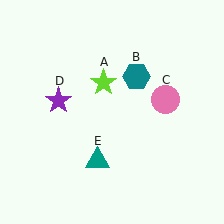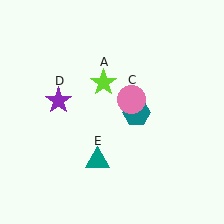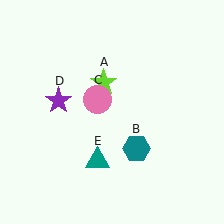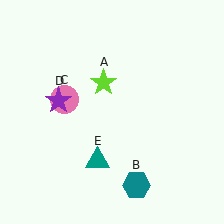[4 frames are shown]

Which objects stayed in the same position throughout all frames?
Lime star (object A) and purple star (object D) and teal triangle (object E) remained stationary.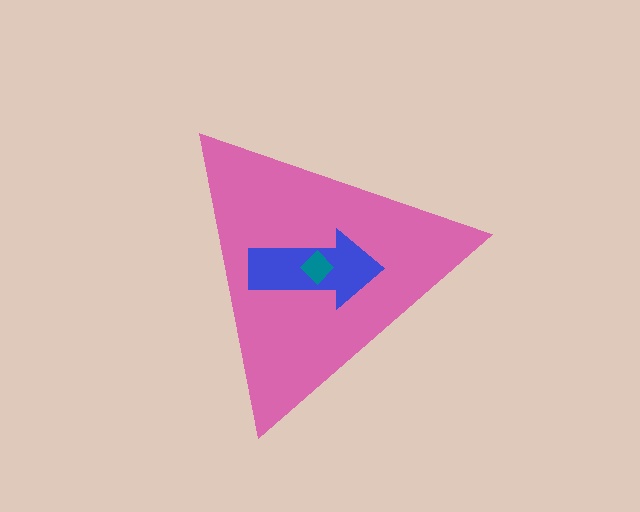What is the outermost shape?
The pink triangle.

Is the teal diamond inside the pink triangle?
Yes.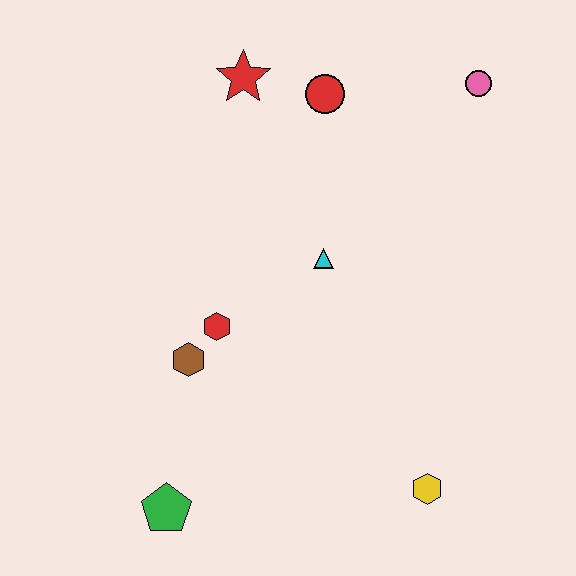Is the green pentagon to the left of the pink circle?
Yes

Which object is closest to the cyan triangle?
The red hexagon is closest to the cyan triangle.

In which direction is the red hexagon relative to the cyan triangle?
The red hexagon is to the left of the cyan triangle.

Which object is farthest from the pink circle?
The green pentagon is farthest from the pink circle.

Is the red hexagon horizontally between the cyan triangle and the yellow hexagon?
No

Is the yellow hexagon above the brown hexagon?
No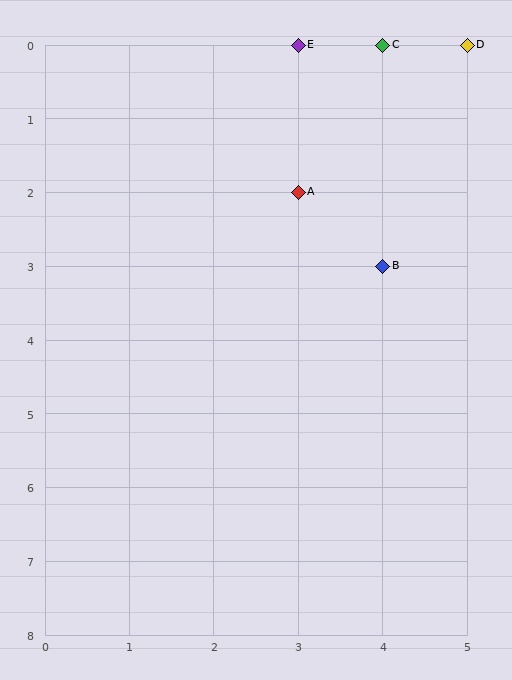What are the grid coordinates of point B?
Point B is at grid coordinates (4, 3).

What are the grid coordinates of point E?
Point E is at grid coordinates (3, 0).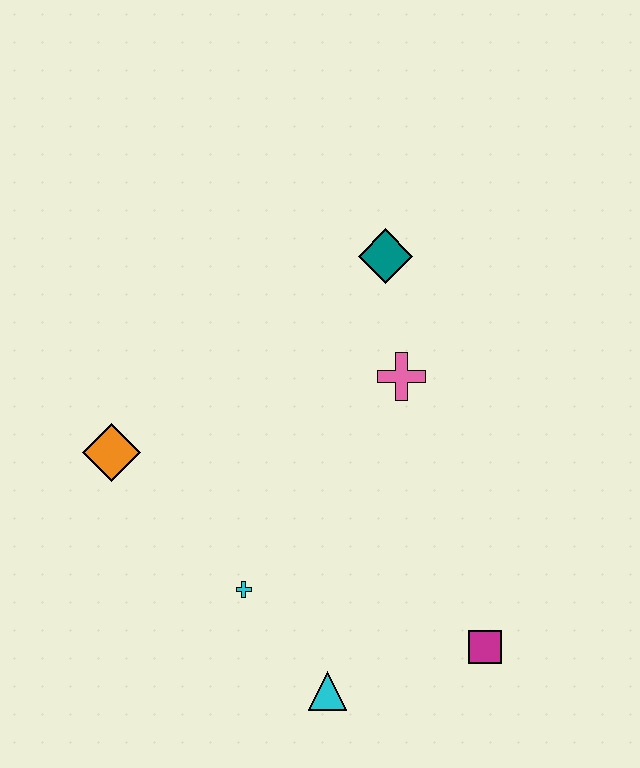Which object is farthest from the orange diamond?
The magenta square is farthest from the orange diamond.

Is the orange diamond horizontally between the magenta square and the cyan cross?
No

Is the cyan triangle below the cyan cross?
Yes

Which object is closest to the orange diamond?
The cyan cross is closest to the orange diamond.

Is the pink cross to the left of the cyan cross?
No